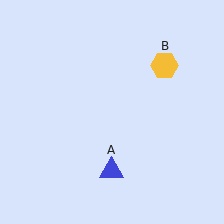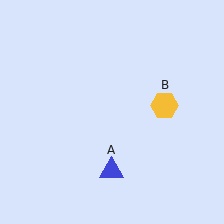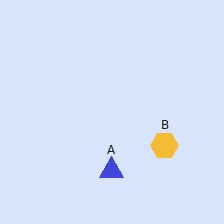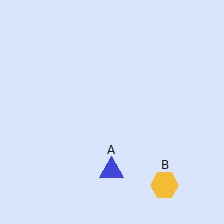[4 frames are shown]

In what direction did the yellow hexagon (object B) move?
The yellow hexagon (object B) moved down.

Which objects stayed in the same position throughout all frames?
Blue triangle (object A) remained stationary.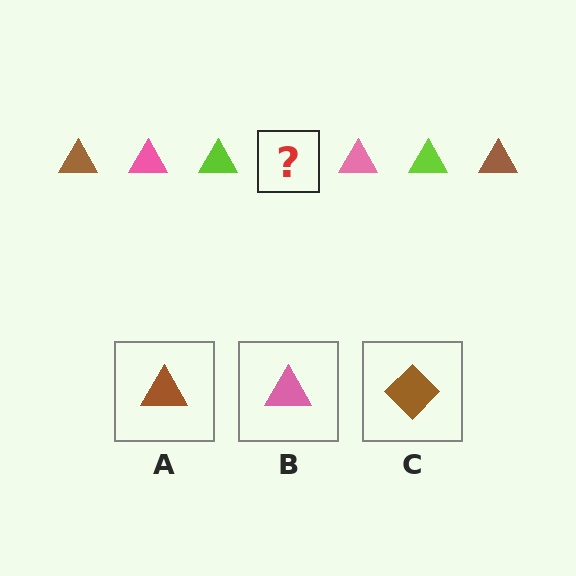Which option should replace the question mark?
Option A.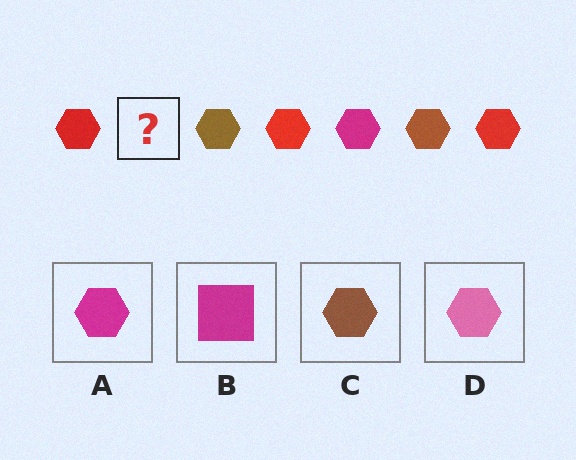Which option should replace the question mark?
Option A.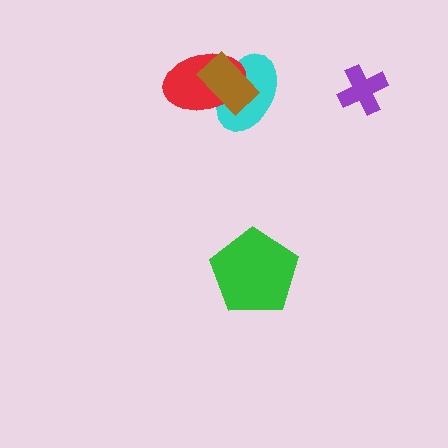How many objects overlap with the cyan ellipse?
2 objects overlap with the cyan ellipse.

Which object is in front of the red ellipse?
The brown rectangle is in front of the red ellipse.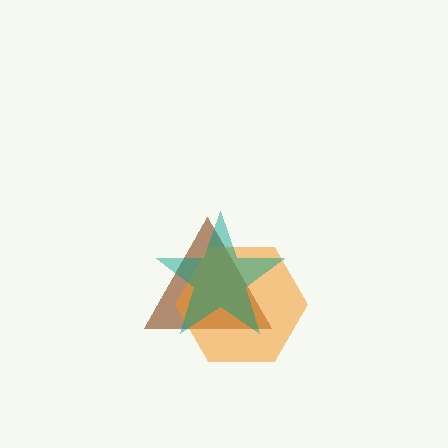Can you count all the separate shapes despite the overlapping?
Yes, there are 3 separate shapes.